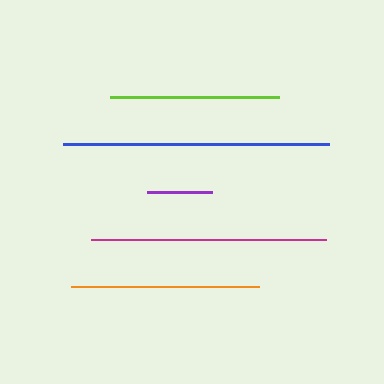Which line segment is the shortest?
The purple line is the shortest at approximately 65 pixels.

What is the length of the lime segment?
The lime segment is approximately 169 pixels long.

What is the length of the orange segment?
The orange segment is approximately 188 pixels long.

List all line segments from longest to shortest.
From longest to shortest: blue, magenta, orange, lime, purple.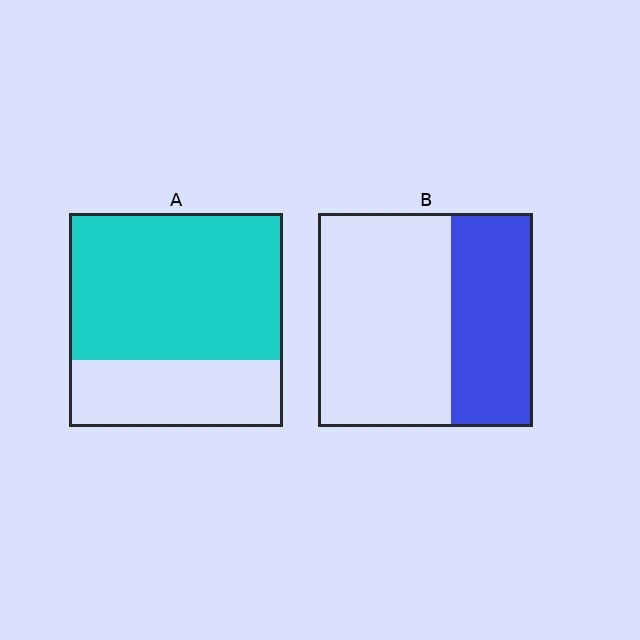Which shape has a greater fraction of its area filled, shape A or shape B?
Shape A.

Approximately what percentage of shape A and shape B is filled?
A is approximately 70% and B is approximately 40%.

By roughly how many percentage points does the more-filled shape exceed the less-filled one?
By roughly 30 percentage points (A over B).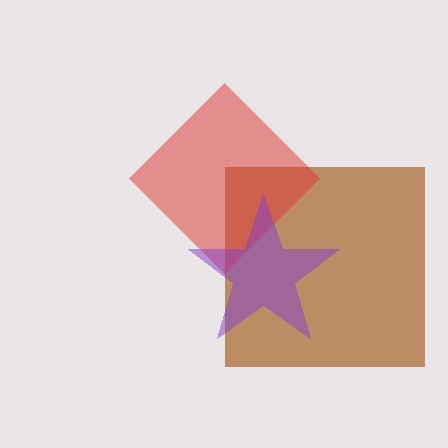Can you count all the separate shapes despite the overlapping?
Yes, there are 3 separate shapes.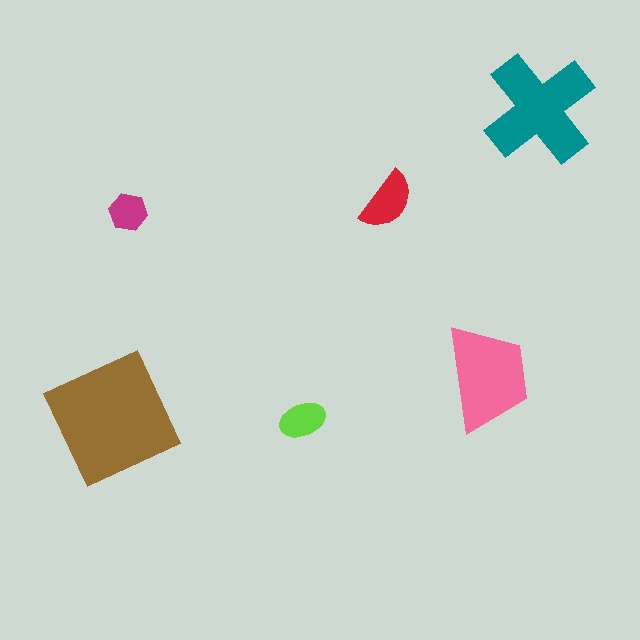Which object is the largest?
The brown square.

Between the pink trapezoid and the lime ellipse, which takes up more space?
The pink trapezoid.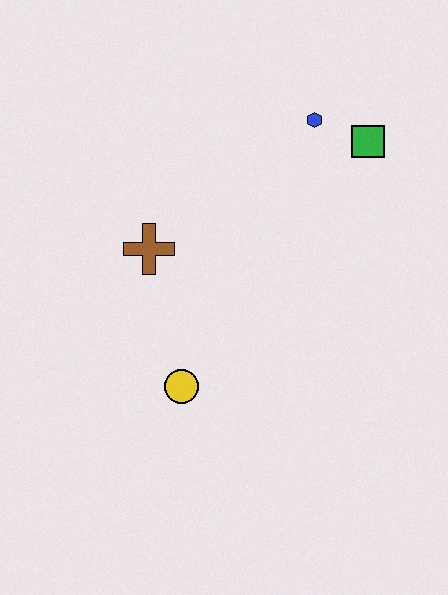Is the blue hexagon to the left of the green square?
Yes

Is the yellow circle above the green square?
No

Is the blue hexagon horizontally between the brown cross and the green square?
Yes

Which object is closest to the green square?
The blue hexagon is closest to the green square.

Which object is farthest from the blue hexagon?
The yellow circle is farthest from the blue hexagon.